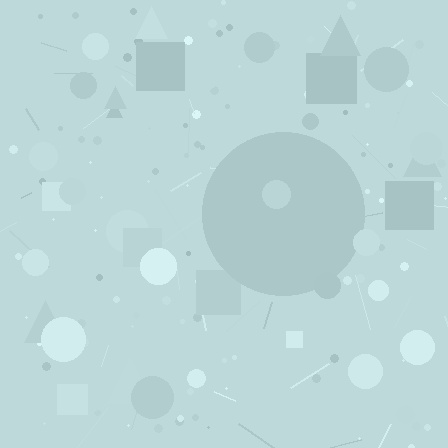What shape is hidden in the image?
A circle is hidden in the image.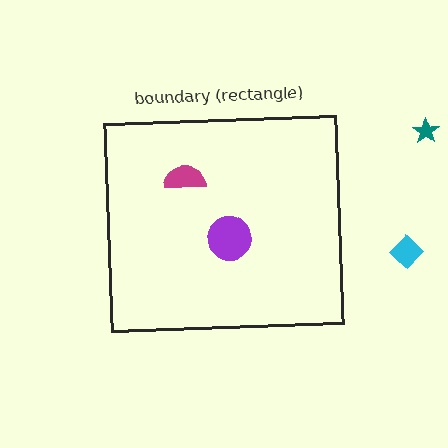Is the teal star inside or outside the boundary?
Outside.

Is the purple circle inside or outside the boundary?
Inside.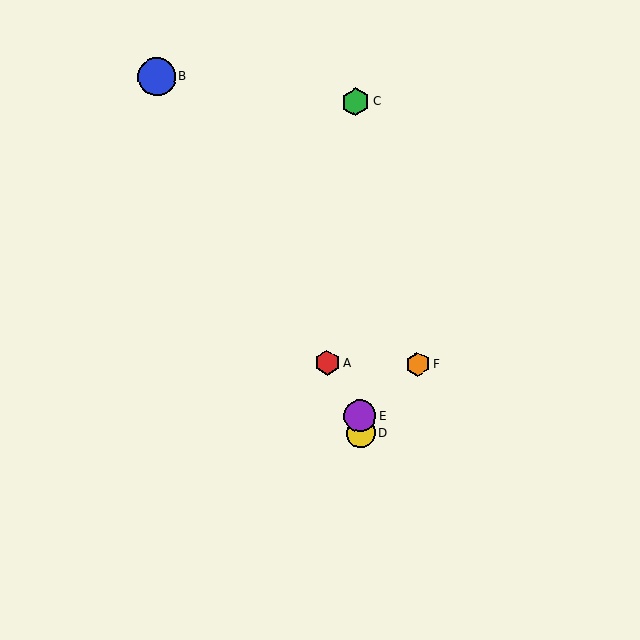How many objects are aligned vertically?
3 objects (C, D, E) are aligned vertically.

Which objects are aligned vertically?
Objects C, D, E are aligned vertically.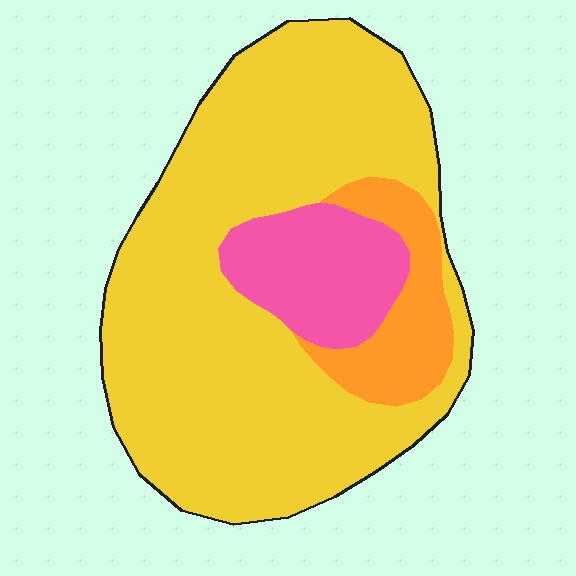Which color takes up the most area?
Yellow, at roughly 75%.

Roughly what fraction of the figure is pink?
Pink covers roughly 15% of the figure.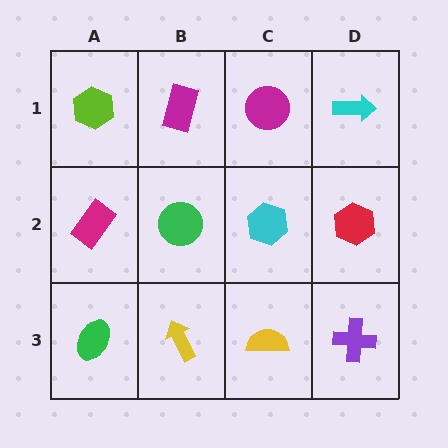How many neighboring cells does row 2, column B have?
4.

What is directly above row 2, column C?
A magenta circle.